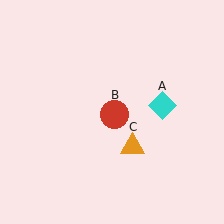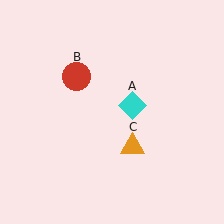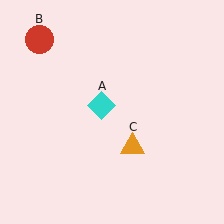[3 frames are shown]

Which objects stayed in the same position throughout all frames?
Orange triangle (object C) remained stationary.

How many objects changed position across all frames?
2 objects changed position: cyan diamond (object A), red circle (object B).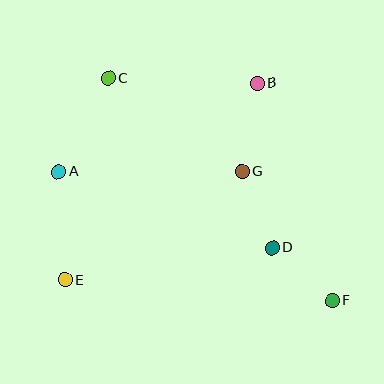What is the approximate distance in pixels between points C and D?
The distance between C and D is approximately 236 pixels.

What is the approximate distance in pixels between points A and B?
The distance between A and B is approximately 218 pixels.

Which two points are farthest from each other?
Points C and F are farthest from each other.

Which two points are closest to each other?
Points D and F are closest to each other.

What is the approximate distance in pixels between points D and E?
The distance between D and E is approximately 210 pixels.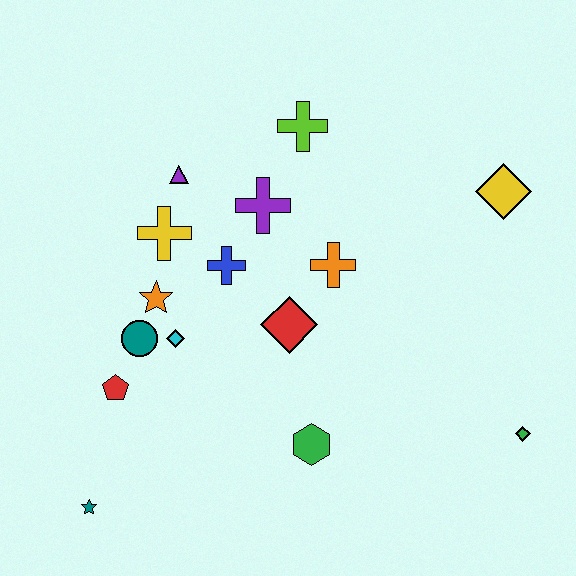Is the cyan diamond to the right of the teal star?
Yes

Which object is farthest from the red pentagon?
The yellow diamond is farthest from the red pentagon.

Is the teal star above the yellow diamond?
No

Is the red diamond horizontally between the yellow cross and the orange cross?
Yes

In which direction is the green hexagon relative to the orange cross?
The green hexagon is below the orange cross.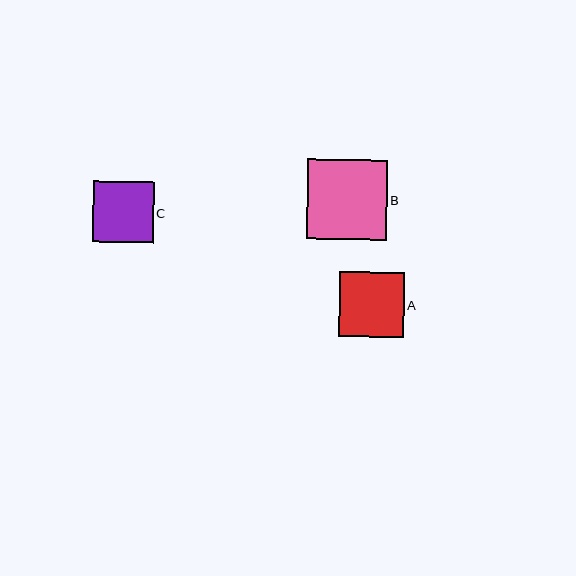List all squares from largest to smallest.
From largest to smallest: B, A, C.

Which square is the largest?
Square B is the largest with a size of approximately 80 pixels.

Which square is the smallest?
Square C is the smallest with a size of approximately 61 pixels.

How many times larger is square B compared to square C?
Square B is approximately 1.3 times the size of square C.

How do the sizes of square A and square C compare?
Square A and square C are approximately the same size.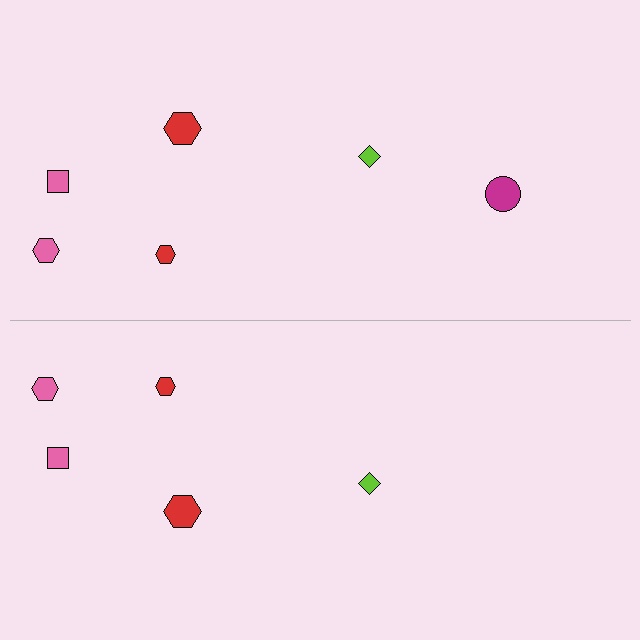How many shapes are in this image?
There are 11 shapes in this image.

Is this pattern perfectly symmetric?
No, the pattern is not perfectly symmetric. A magenta circle is missing from the bottom side.